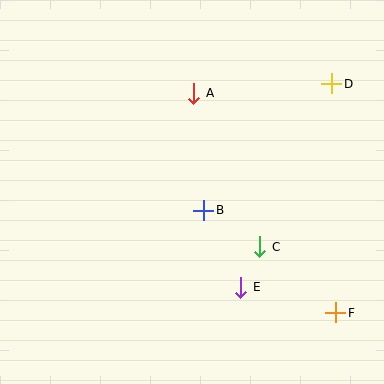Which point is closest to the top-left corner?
Point A is closest to the top-left corner.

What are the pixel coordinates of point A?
Point A is at (194, 93).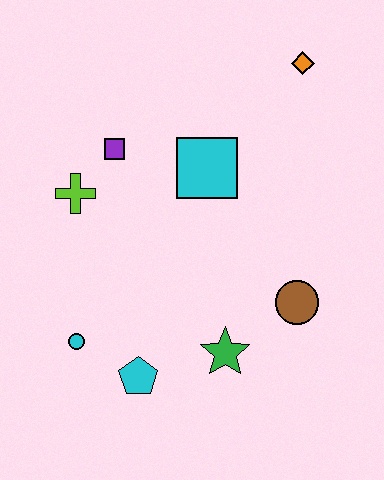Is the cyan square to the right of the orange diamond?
No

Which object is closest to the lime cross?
The purple square is closest to the lime cross.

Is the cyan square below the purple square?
Yes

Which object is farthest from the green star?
The orange diamond is farthest from the green star.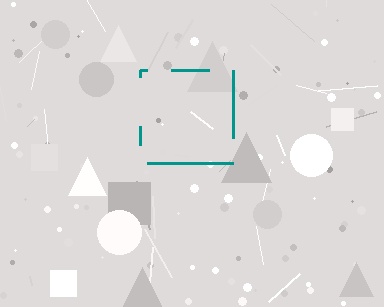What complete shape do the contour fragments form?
The contour fragments form a square.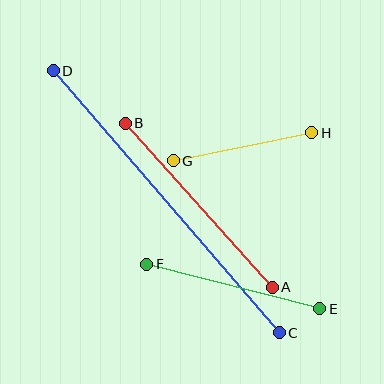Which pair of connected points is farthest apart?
Points C and D are farthest apart.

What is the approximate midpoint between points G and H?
The midpoint is at approximately (243, 147) pixels.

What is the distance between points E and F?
The distance is approximately 179 pixels.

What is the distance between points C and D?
The distance is approximately 346 pixels.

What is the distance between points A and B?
The distance is approximately 220 pixels.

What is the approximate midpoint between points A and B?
The midpoint is at approximately (199, 205) pixels.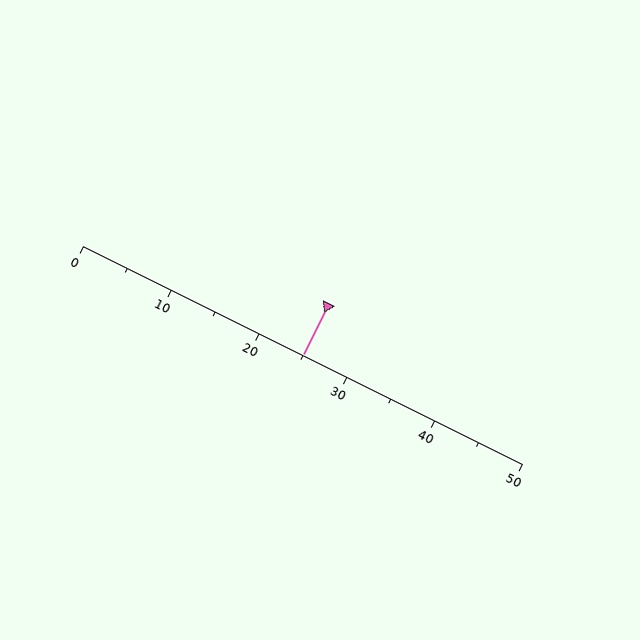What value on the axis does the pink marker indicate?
The marker indicates approximately 25.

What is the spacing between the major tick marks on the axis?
The major ticks are spaced 10 apart.